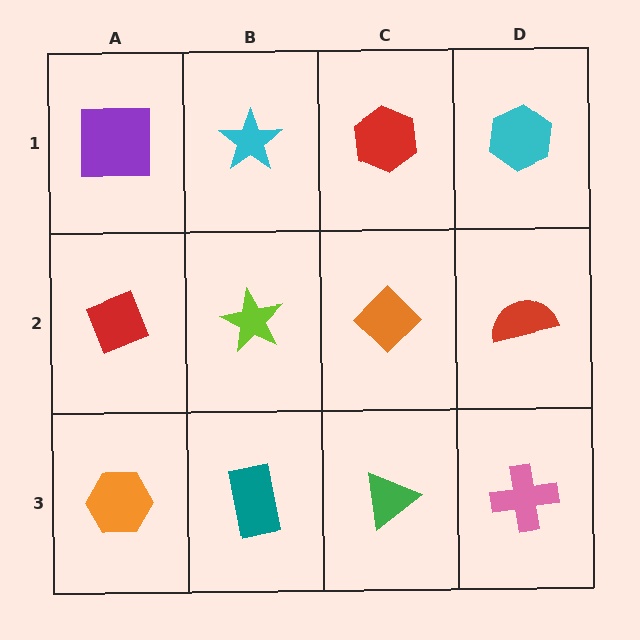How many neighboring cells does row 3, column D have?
2.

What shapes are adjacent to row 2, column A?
A purple square (row 1, column A), an orange hexagon (row 3, column A), a lime star (row 2, column B).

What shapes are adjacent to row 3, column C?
An orange diamond (row 2, column C), a teal rectangle (row 3, column B), a pink cross (row 3, column D).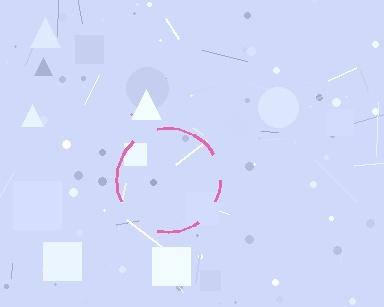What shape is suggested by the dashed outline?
The dashed outline suggests a circle.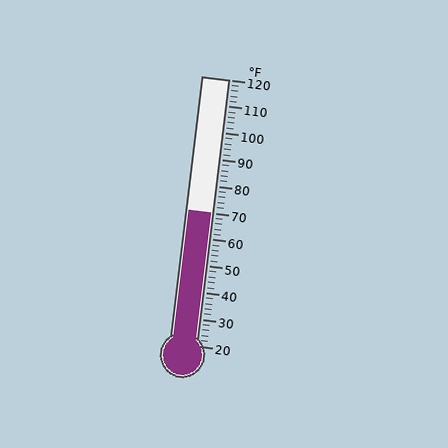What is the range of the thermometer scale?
The thermometer scale ranges from 20°F to 120°F.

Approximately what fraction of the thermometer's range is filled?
The thermometer is filled to approximately 50% of its range.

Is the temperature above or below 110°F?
The temperature is below 110°F.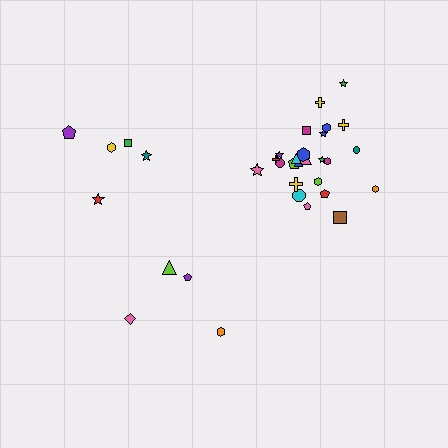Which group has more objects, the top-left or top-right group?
The top-right group.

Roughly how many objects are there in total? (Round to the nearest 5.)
Roughly 35 objects in total.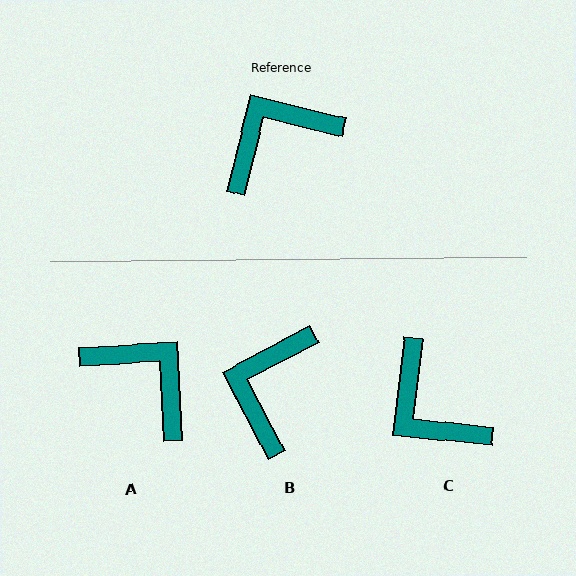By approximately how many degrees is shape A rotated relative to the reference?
Approximately 73 degrees clockwise.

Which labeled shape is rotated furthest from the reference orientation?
C, about 98 degrees away.